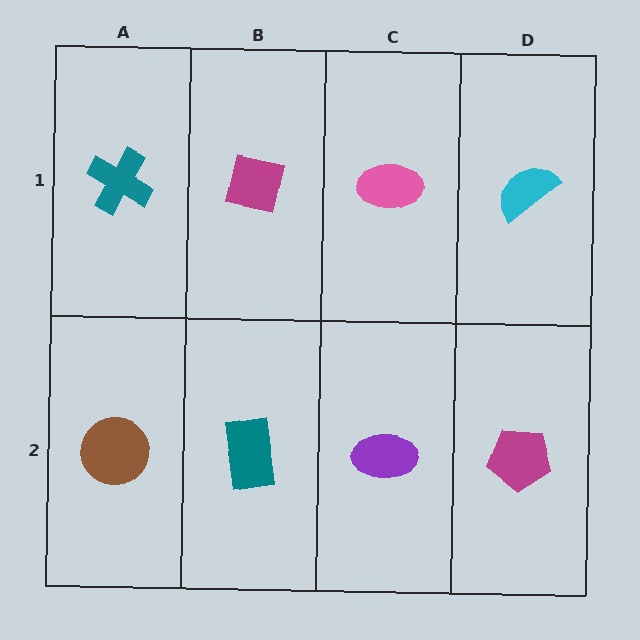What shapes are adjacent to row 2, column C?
A pink ellipse (row 1, column C), a teal rectangle (row 2, column B), a magenta pentagon (row 2, column D).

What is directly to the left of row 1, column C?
A magenta square.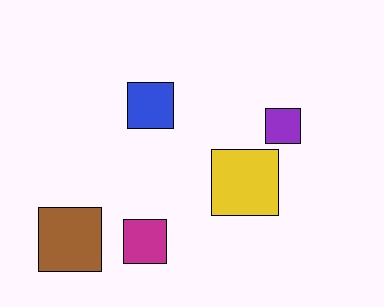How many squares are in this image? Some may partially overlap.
There are 5 squares.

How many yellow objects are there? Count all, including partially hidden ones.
There is 1 yellow object.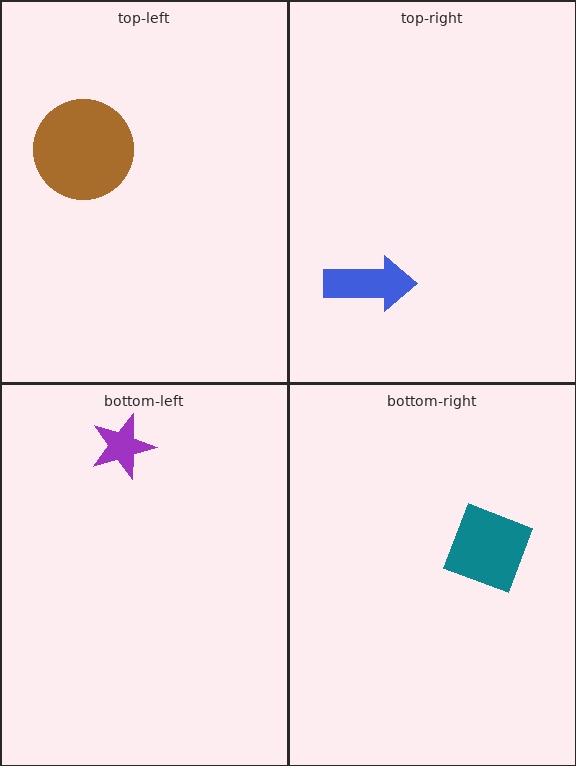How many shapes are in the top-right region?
1.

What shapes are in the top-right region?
The blue arrow.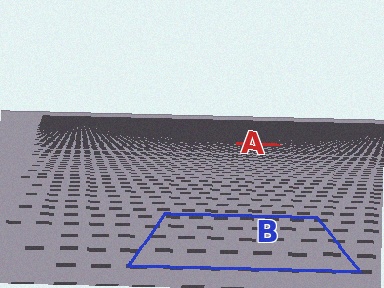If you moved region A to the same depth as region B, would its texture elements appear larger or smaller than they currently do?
They would appear larger. At a closer depth, the same texture elements are projected at a bigger on-screen size.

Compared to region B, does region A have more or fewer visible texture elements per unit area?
Region A has more texture elements per unit area — they are packed more densely because it is farther away.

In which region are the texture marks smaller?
The texture marks are smaller in region A, because it is farther away.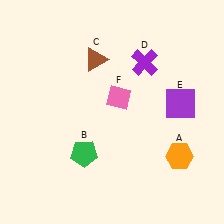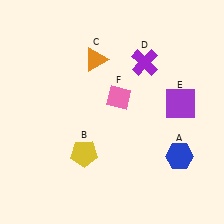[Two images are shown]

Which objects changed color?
A changed from orange to blue. B changed from green to yellow. C changed from brown to orange.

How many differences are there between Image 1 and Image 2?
There are 3 differences between the two images.